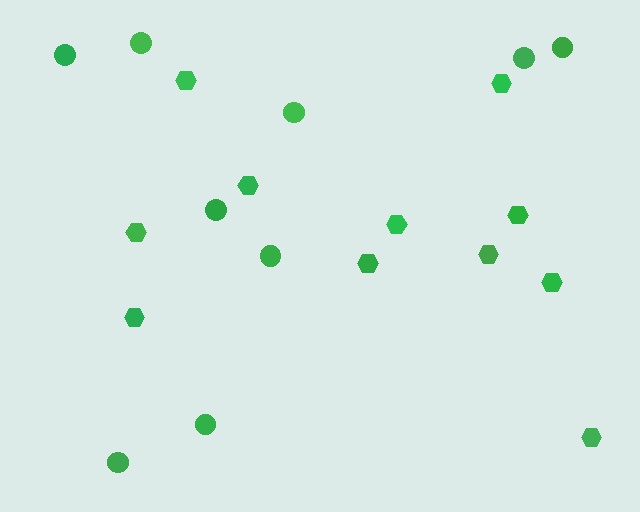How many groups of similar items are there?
There are 2 groups: one group of hexagons (11) and one group of circles (9).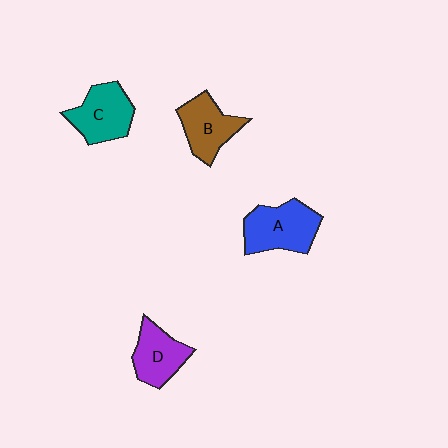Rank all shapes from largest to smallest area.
From largest to smallest: A (blue), C (teal), B (brown), D (purple).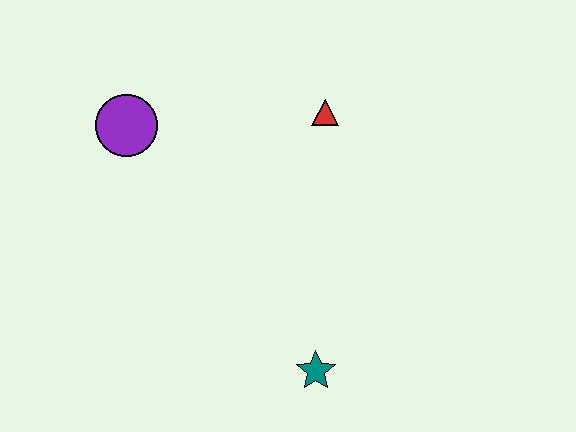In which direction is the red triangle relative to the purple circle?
The red triangle is to the right of the purple circle.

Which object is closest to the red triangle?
The purple circle is closest to the red triangle.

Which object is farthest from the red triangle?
The teal star is farthest from the red triangle.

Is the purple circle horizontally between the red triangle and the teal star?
No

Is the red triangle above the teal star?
Yes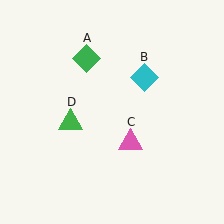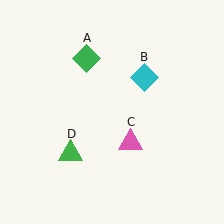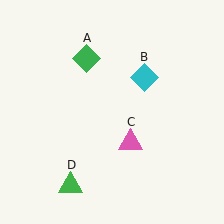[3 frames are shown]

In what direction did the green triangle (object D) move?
The green triangle (object D) moved down.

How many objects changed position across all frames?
1 object changed position: green triangle (object D).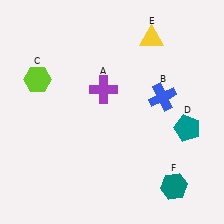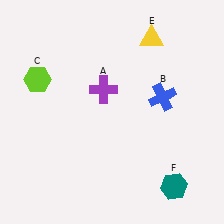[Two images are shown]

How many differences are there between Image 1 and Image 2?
There is 1 difference between the two images.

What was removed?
The teal pentagon (D) was removed in Image 2.